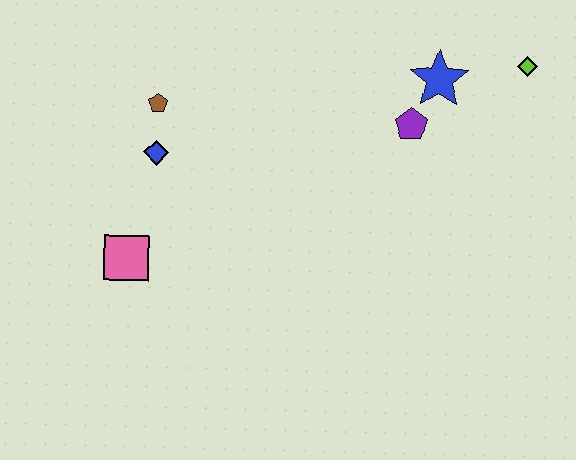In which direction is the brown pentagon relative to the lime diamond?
The brown pentagon is to the left of the lime diamond.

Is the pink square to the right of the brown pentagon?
No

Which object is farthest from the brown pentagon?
The lime diamond is farthest from the brown pentagon.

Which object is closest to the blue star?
The purple pentagon is closest to the blue star.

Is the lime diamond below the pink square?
No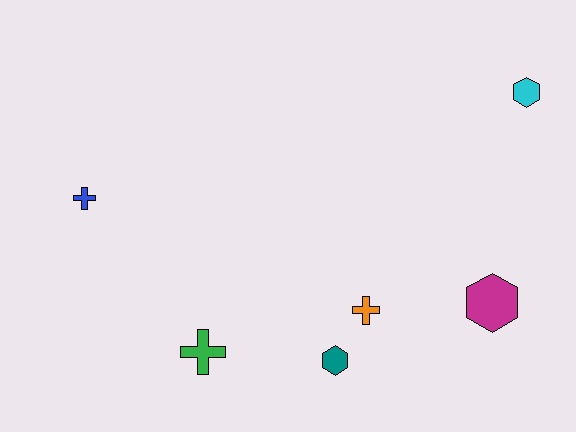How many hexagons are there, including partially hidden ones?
There are 3 hexagons.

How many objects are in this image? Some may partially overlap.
There are 6 objects.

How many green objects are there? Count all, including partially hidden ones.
There is 1 green object.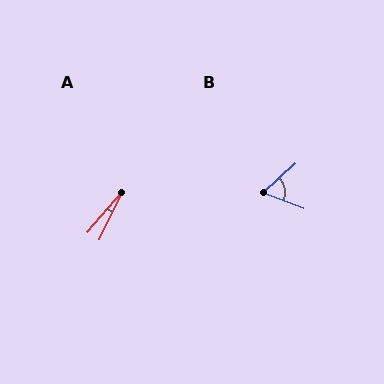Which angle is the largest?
B, at approximately 63 degrees.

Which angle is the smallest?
A, at approximately 16 degrees.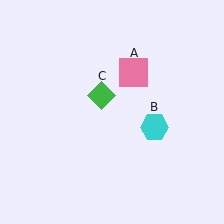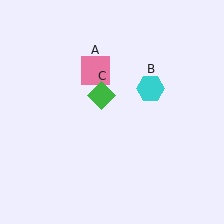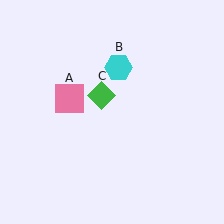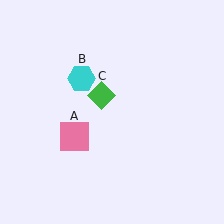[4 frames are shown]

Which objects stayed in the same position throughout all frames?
Green diamond (object C) remained stationary.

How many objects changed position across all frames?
2 objects changed position: pink square (object A), cyan hexagon (object B).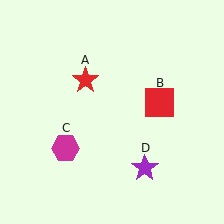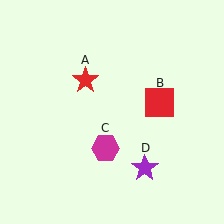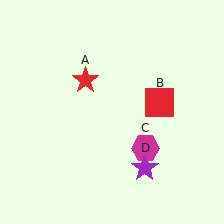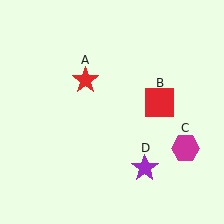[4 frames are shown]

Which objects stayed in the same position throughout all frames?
Red star (object A) and red square (object B) and purple star (object D) remained stationary.